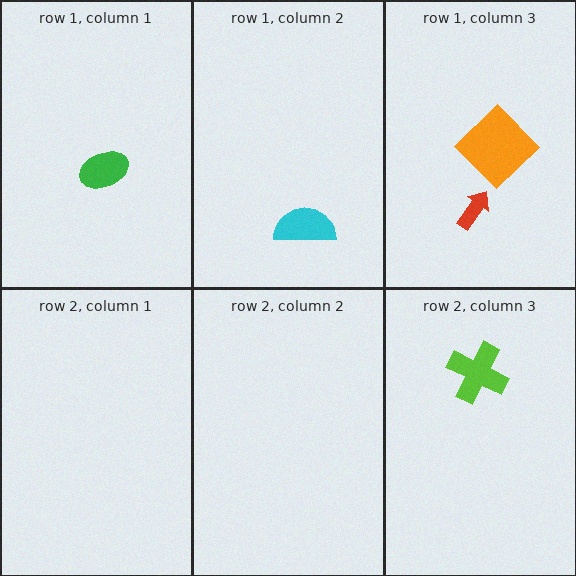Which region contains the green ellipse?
The row 1, column 1 region.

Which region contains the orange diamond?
The row 1, column 3 region.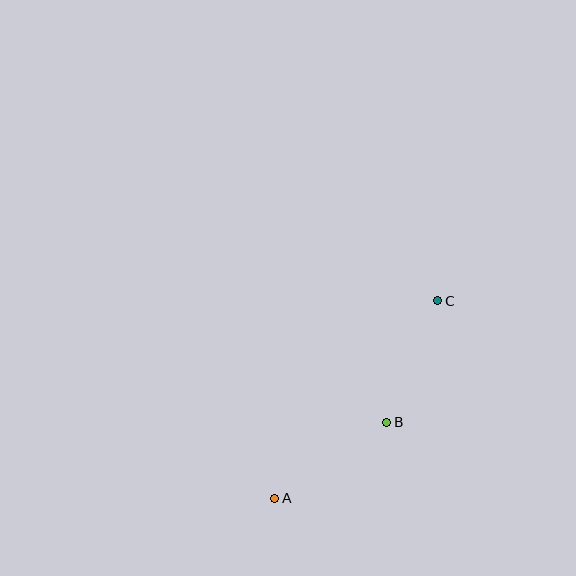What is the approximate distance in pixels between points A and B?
The distance between A and B is approximately 135 pixels.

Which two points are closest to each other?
Points B and C are closest to each other.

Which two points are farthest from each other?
Points A and C are farthest from each other.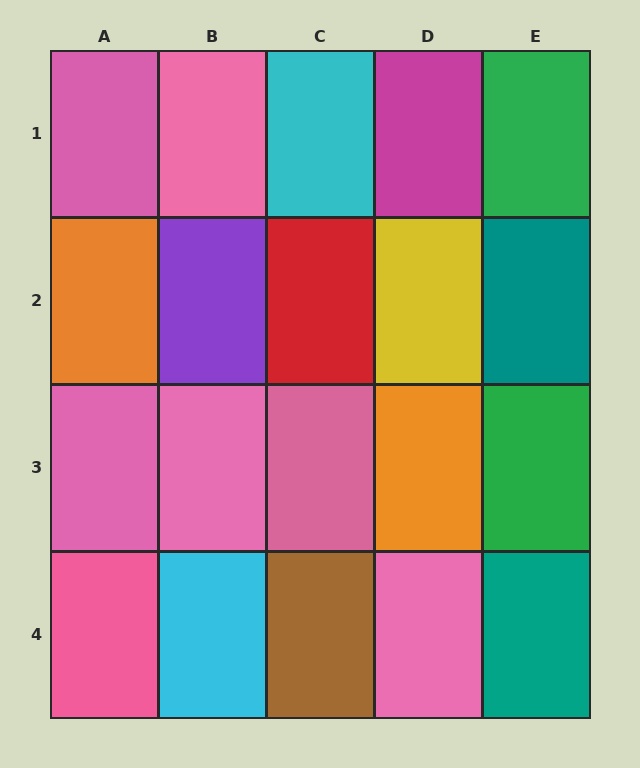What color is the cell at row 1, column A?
Pink.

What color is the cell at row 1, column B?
Pink.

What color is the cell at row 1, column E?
Green.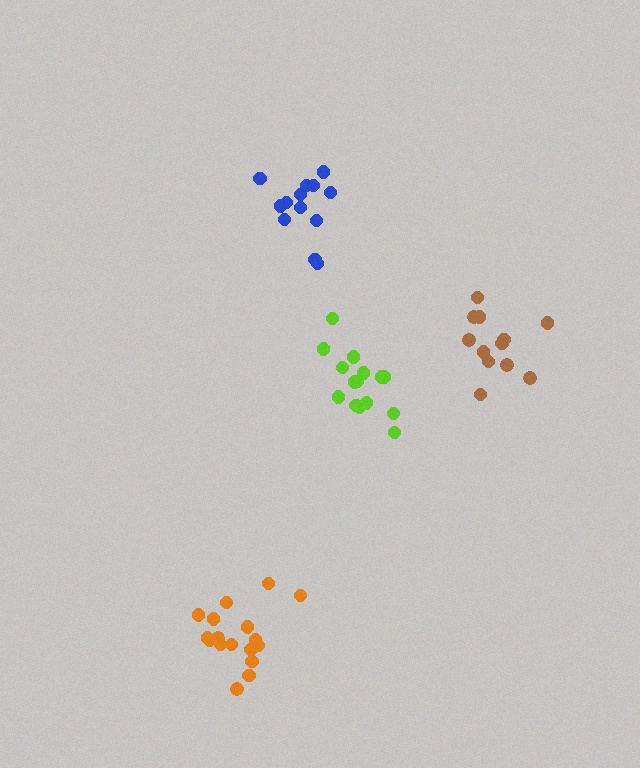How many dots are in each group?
Group 1: 13 dots, Group 2: 15 dots, Group 3: 12 dots, Group 4: 17 dots (57 total).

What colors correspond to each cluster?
The clusters are colored: blue, lime, brown, orange.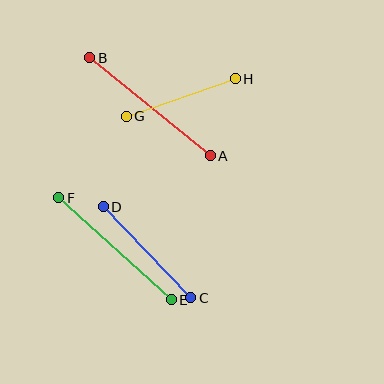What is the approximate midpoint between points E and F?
The midpoint is at approximately (115, 249) pixels.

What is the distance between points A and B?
The distance is approximately 156 pixels.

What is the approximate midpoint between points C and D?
The midpoint is at approximately (147, 252) pixels.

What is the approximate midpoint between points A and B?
The midpoint is at approximately (150, 107) pixels.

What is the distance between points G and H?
The distance is approximately 115 pixels.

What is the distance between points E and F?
The distance is approximately 152 pixels.